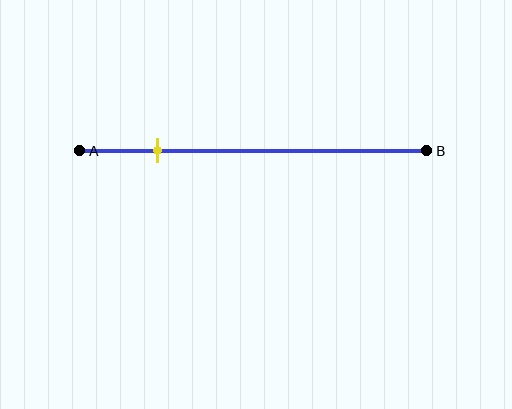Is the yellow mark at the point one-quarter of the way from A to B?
Yes, the mark is approximately at the one-quarter point.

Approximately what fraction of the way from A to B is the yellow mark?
The yellow mark is approximately 20% of the way from A to B.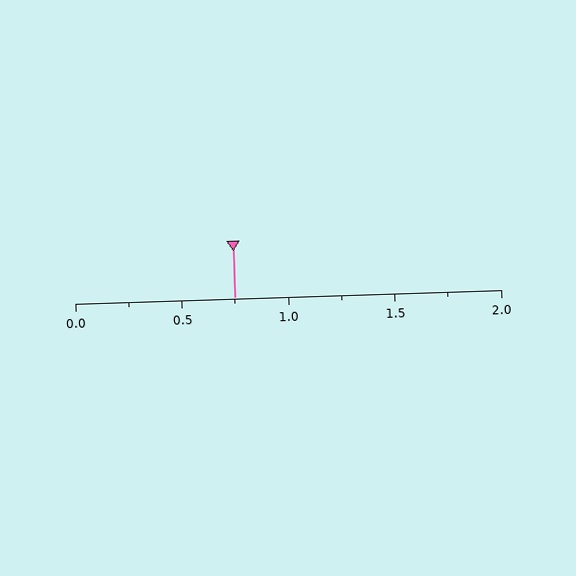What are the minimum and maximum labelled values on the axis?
The axis runs from 0.0 to 2.0.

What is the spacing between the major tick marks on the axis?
The major ticks are spaced 0.5 apart.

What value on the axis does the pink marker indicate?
The marker indicates approximately 0.75.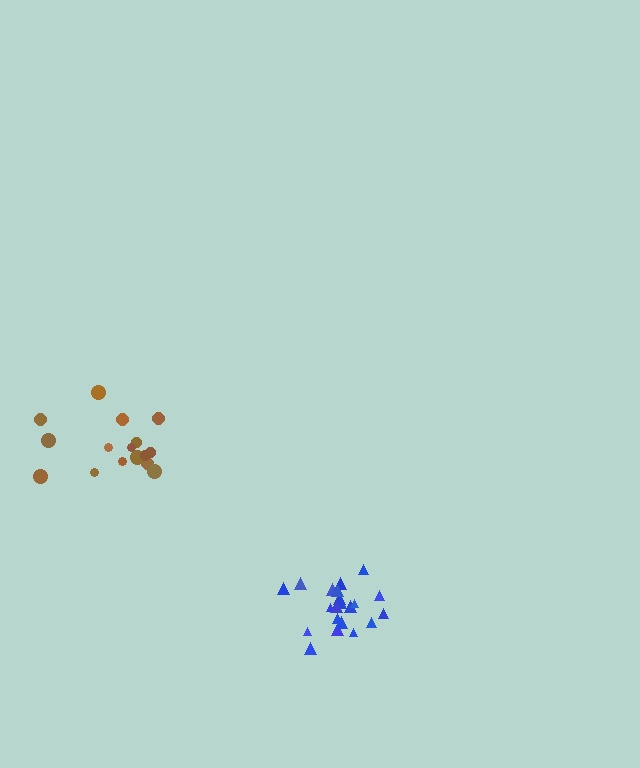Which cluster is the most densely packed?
Blue.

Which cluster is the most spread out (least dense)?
Brown.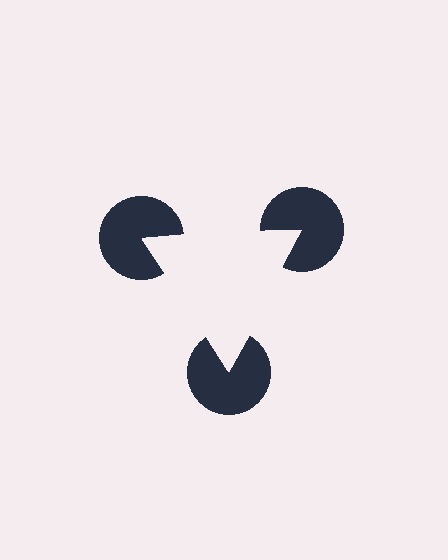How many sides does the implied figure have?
3 sides.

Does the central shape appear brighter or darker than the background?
It typically appears slightly brighter than the background, even though no actual brightness change is drawn.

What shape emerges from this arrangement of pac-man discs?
An illusory triangle — its edges are inferred from the aligned wedge cuts in the pac-man discs, not physically drawn.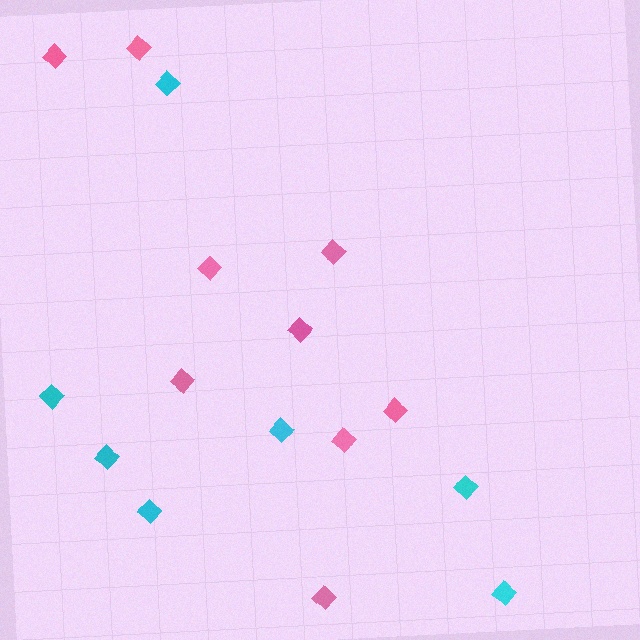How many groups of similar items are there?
There are 2 groups: one group of pink diamonds (9) and one group of cyan diamonds (7).